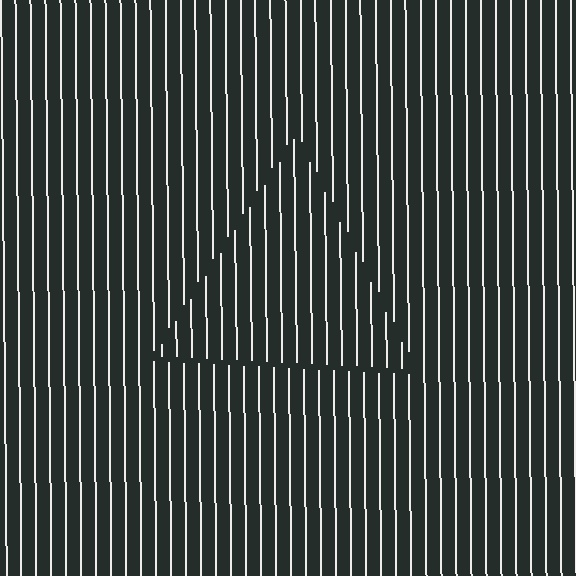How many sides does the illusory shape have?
3 sides — the line-ends trace a triangle.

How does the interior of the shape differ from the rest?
The interior of the shape contains the same grating, shifted by half a period — the contour is defined by the phase discontinuity where line-ends from the inner and outer gratings abut.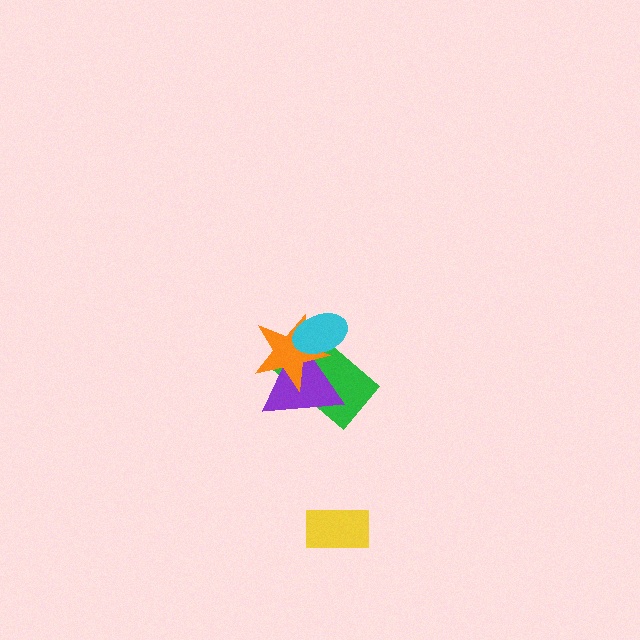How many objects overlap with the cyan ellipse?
3 objects overlap with the cyan ellipse.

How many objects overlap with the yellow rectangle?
0 objects overlap with the yellow rectangle.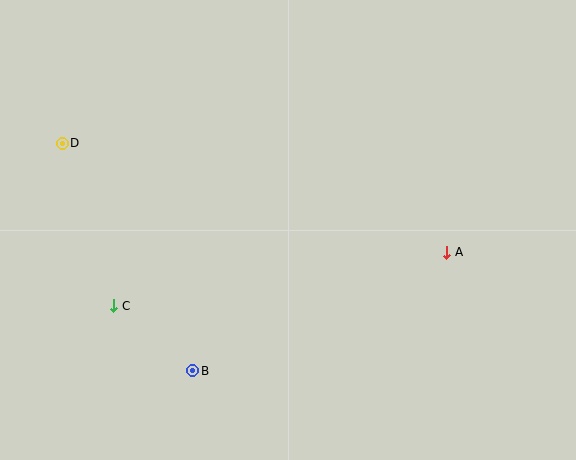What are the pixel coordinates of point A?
Point A is at (447, 252).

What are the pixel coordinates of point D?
Point D is at (62, 143).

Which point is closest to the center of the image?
Point A at (447, 252) is closest to the center.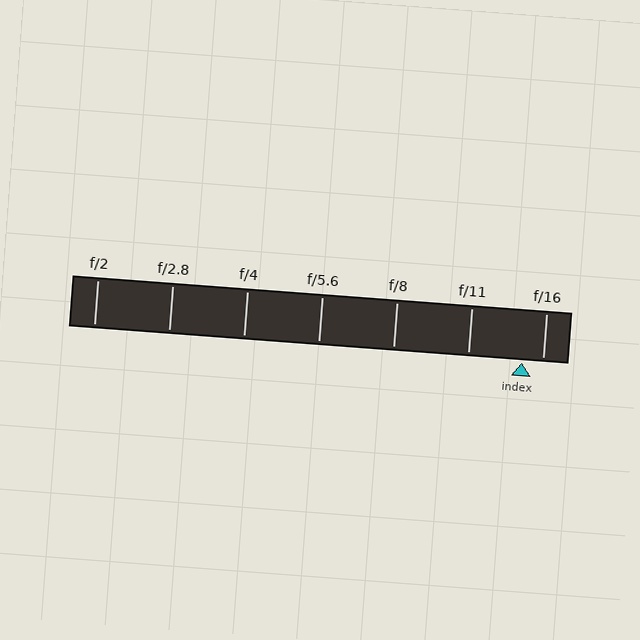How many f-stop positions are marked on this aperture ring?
There are 7 f-stop positions marked.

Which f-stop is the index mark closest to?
The index mark is closest to f/16.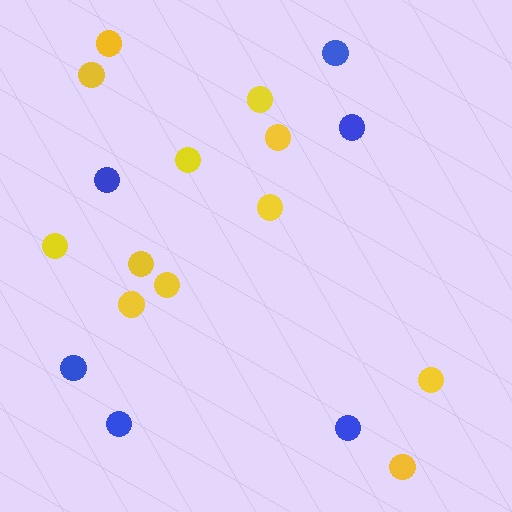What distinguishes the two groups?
There are 2 groups: one group of yellow circles (12) and one group of blue circles (6).